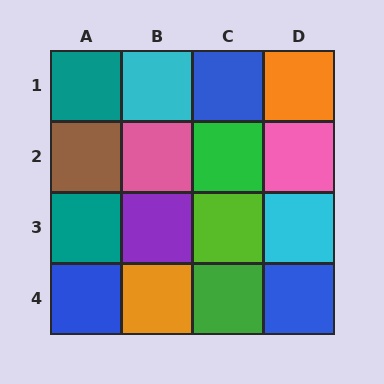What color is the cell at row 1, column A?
Teal.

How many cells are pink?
2 cells are pink.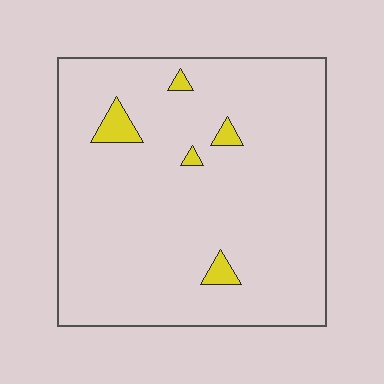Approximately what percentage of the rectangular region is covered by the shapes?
Approximately 5%.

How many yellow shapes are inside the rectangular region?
5.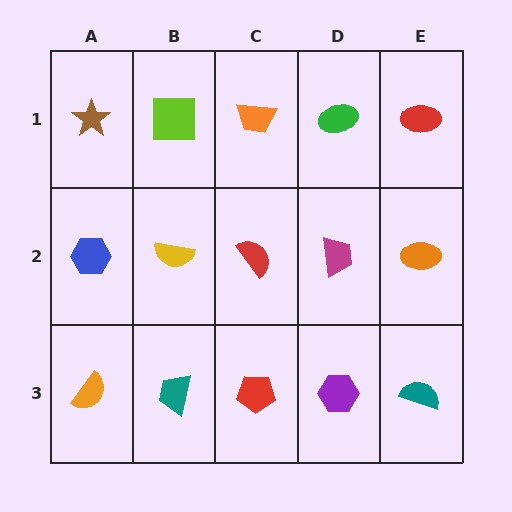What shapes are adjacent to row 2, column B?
A lime square (row 1, column B), a teal trapezoid (row 3, column B), a blue hexagon (row 2, column A), a red semicircle (row 2, column C).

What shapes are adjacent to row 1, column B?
A yellow semicircle (row 2, column B), a brown star (row 1, column A), an orange trapezoid (row 1, column C).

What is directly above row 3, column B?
A yellow semicircle.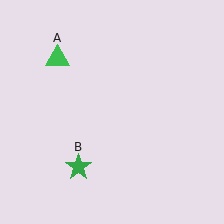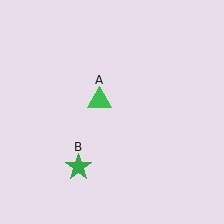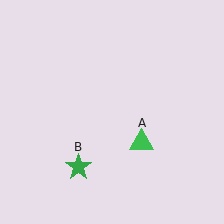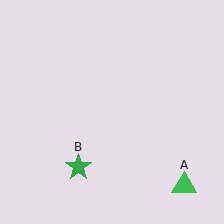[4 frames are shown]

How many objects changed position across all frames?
1 object changed position: green triangle (object A).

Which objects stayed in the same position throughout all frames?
Green star (object B) remained stationary.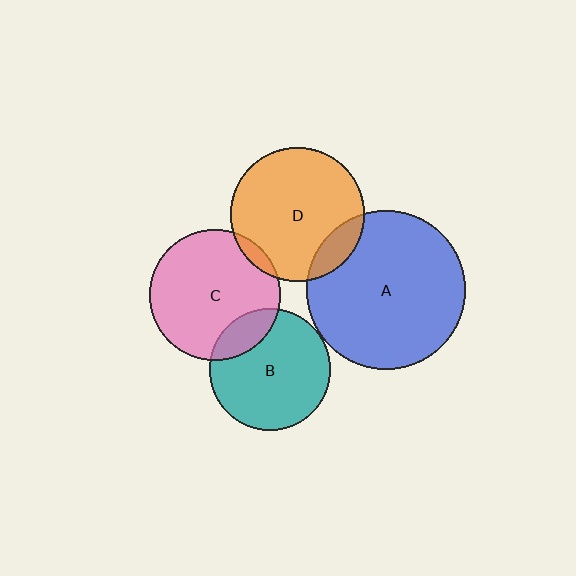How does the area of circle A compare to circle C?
Approximately 1.5 times.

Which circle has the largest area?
Circle A (blue).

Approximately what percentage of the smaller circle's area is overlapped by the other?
Approximately 15%.